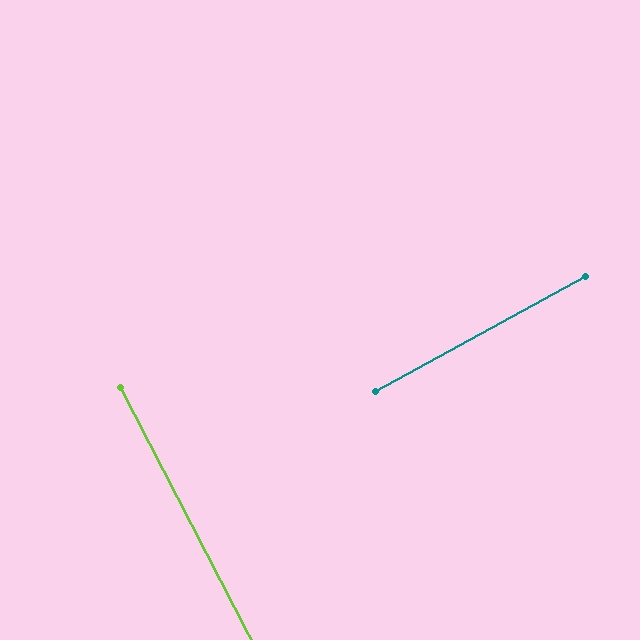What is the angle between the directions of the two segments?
Approximately 89 degrees.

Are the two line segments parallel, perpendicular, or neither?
Perpendicular — they meet at approximately 89°.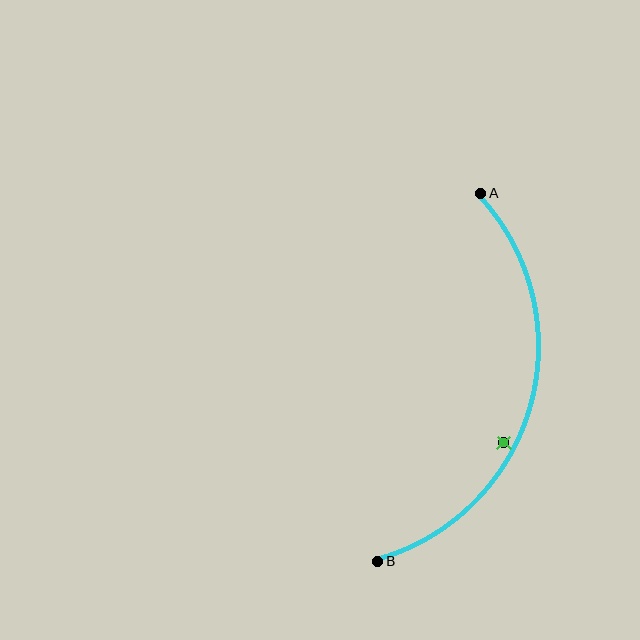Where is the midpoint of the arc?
The arc midpoint is the point on the curve farthest from the straight line joining A and B. It sits to the right of that line.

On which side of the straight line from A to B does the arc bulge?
The arc bulges to the right of the straight line connecting A and B.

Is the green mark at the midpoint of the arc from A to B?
No — the green mark does not lie on the arc at all. It sits slightly inside the curve.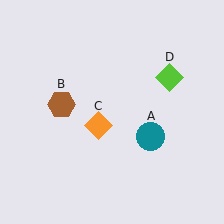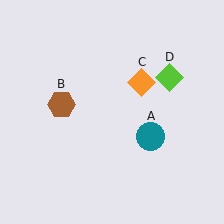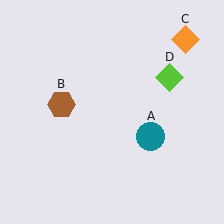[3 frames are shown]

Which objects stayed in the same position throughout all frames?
Teal circle (object A) and brown hexagon (object B) and lime diamond (object D) remained stationary.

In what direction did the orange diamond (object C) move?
The orange diamond (object C) moved up and to the right.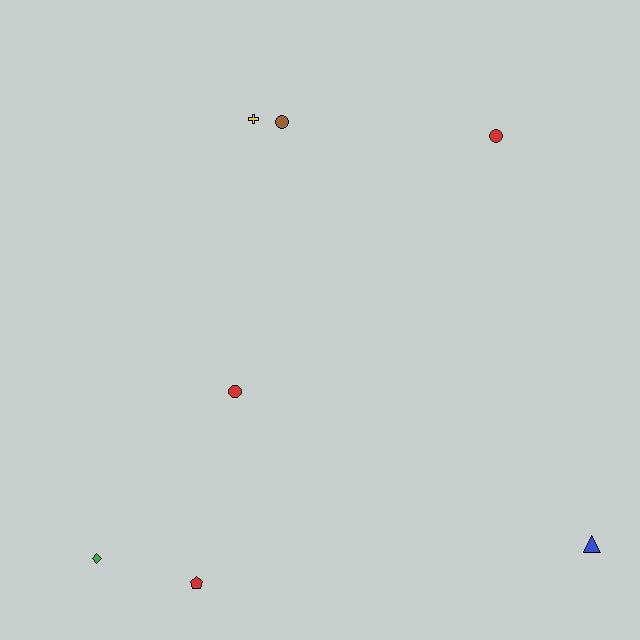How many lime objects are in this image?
There are no lime objects.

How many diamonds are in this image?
There is 1 diamond.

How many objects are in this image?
There are 7 objects.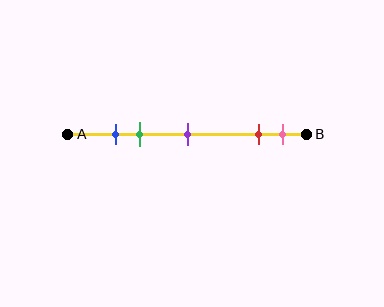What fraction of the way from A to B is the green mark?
The green mark is approximately 30% (0.3) of the way from A to B.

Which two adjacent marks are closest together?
The blue and green marks are the closest adjacent pair.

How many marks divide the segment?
There are 5 marks dividing the segment.